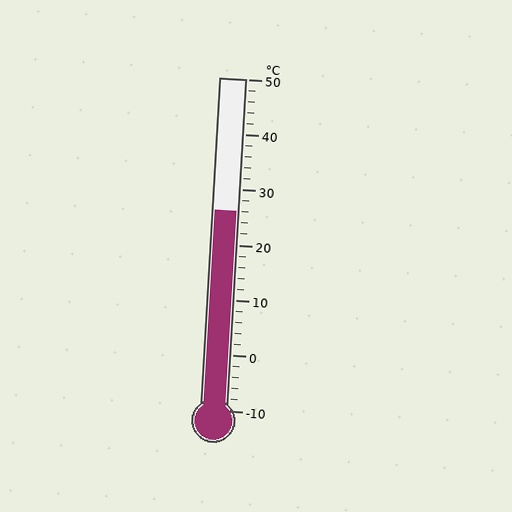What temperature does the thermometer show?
The thermometer shows approximately 26°C.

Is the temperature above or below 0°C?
The temperature is above 0°C.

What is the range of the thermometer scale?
The thermometer scale ranges from -10°C to 50°C.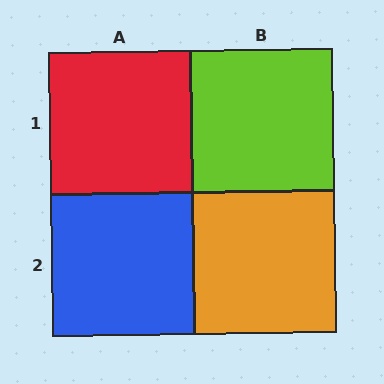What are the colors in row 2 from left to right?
Blue, orange.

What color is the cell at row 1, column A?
Red.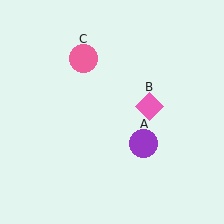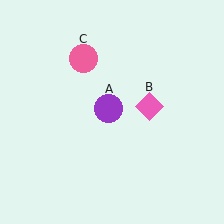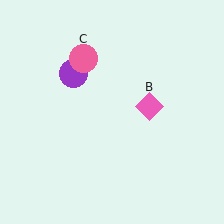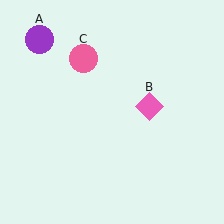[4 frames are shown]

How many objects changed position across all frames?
1 object changed position: purple circle (object A).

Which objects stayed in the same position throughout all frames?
Pink diamond (object B) and pink circle (object C) remained stationary.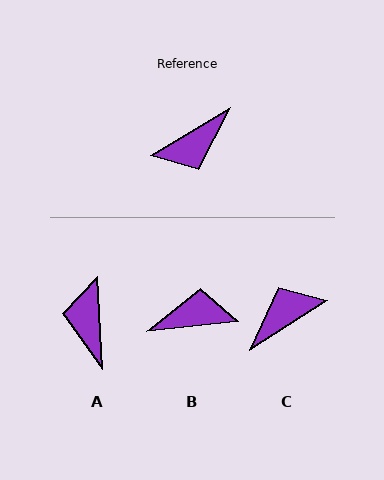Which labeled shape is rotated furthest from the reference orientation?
C, about 178 degrees away.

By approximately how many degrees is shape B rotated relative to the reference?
Approximately 155 degrees counter-clockwise.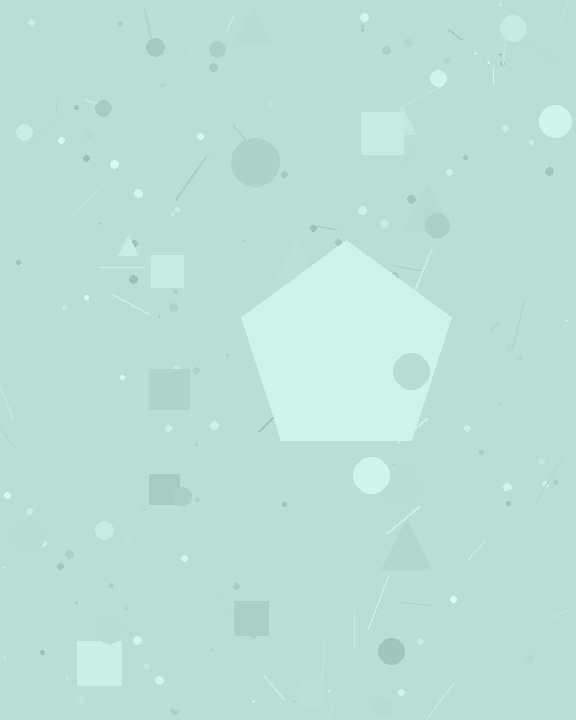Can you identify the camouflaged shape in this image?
The camouflaged shape is a pentagon.